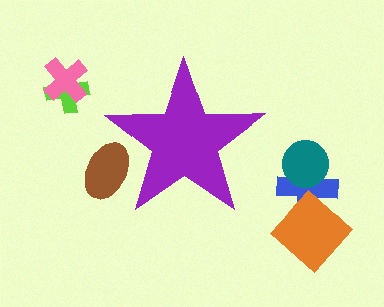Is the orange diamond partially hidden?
No, the orange diamond is fully visible.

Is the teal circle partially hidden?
No, the teal circle is fully visible.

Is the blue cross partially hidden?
No, the blue cross is fully visible.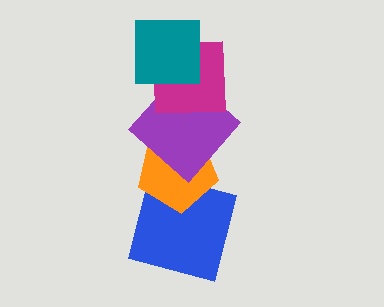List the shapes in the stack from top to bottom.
From top to bottom: the teal square, the magenta square, the purple diamond, the orange pentagon, the blue square.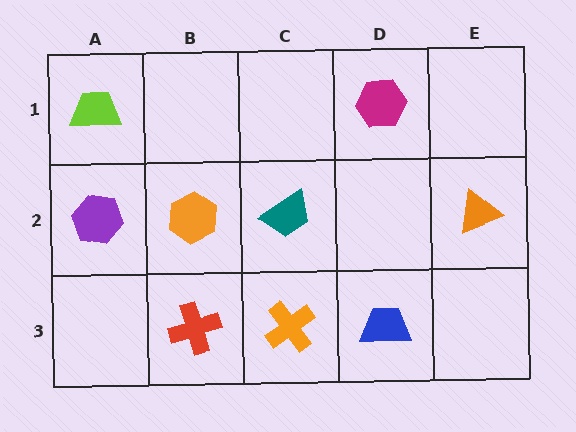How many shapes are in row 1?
2 shapes.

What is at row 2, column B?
An orange hexagon.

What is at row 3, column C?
An orange cross.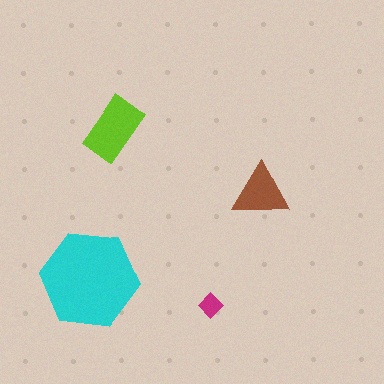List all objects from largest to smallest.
The cyan hexagon, the lime rectangle, the brown triangle, the magenta diamond.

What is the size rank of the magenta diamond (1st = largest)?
4th.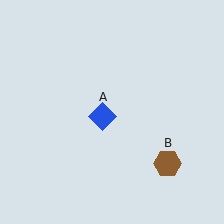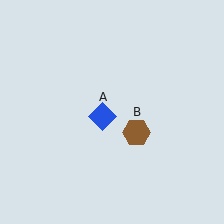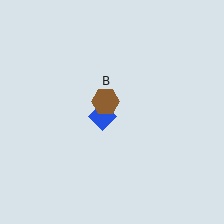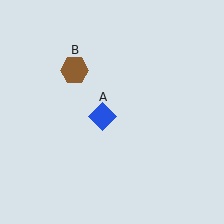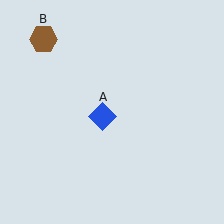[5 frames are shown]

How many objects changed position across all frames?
1 object changed position: brown hexagon (object B).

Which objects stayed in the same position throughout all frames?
Blue diamond (object A) remained stationary.